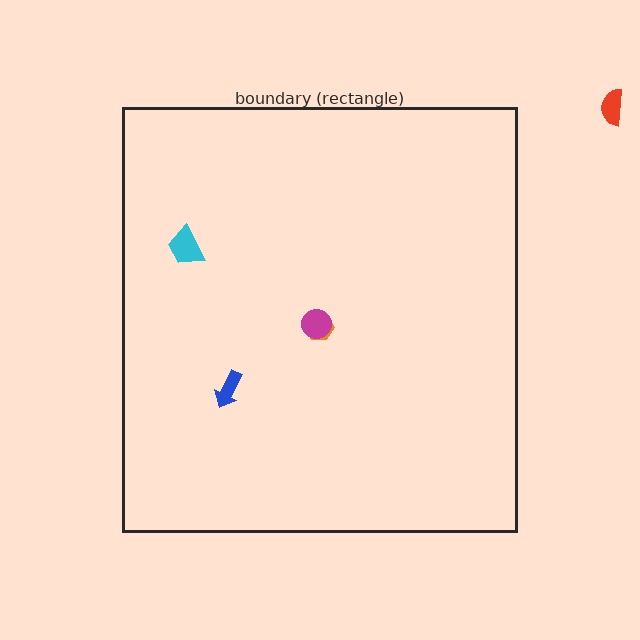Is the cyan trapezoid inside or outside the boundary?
Inside.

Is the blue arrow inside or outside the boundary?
Inside.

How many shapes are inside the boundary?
4 inside, 1 outside.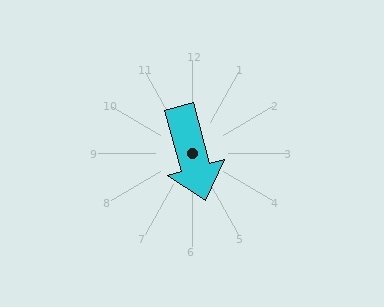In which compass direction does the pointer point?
South.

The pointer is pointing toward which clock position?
Roughly 5 o'clock.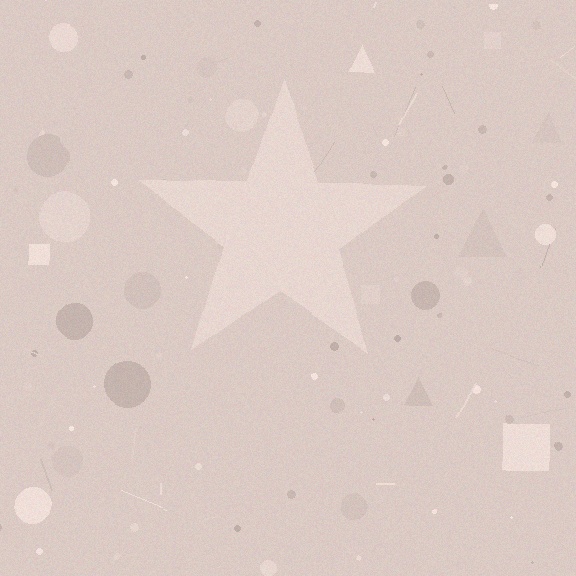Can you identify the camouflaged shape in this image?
The camouflaged shape is a star.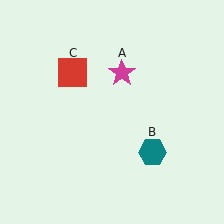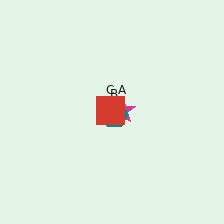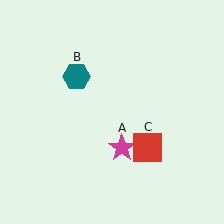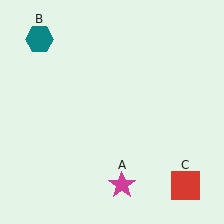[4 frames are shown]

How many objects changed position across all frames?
3 objects changed position: magenta star (object A), teal hexagon (object B), red square (object C).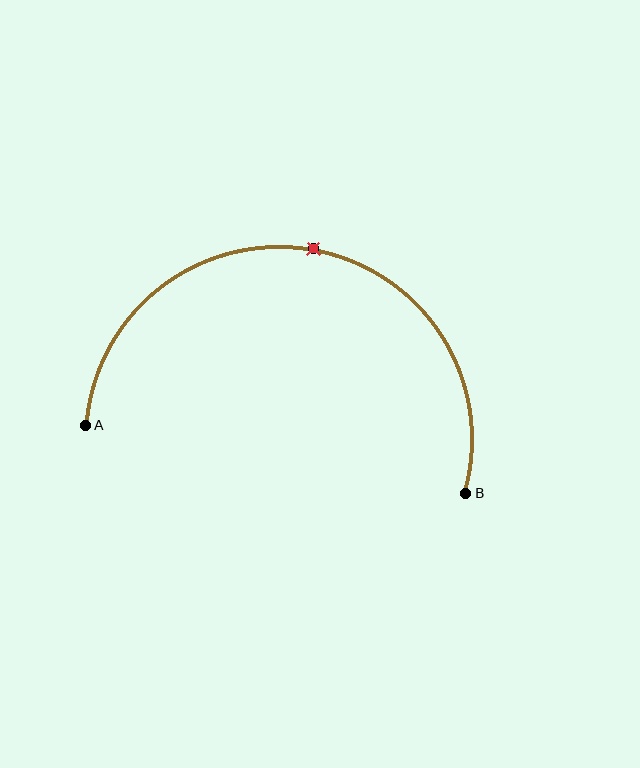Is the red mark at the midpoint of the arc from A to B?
Yes. The red mark lies on the arc at equal arc-length from both A and B — it is the arc midpoint.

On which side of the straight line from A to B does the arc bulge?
The arc bulges above the straight line connecting A and B.